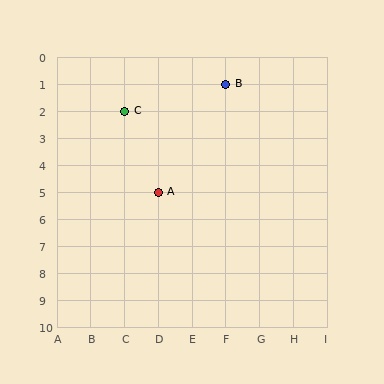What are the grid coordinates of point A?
Point A is at grid coordinates (D, 5).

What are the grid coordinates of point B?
Point B is at grid coordinates (F, 1).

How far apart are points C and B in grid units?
Points C and B are 3 columns and 1 row apart (about 3.2 grid units diagonally).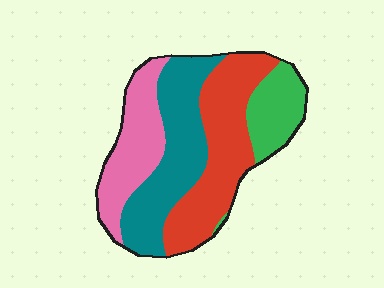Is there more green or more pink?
Pink.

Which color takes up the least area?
Green, at roughly 15%.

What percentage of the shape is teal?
Teal covers 31% of the shape.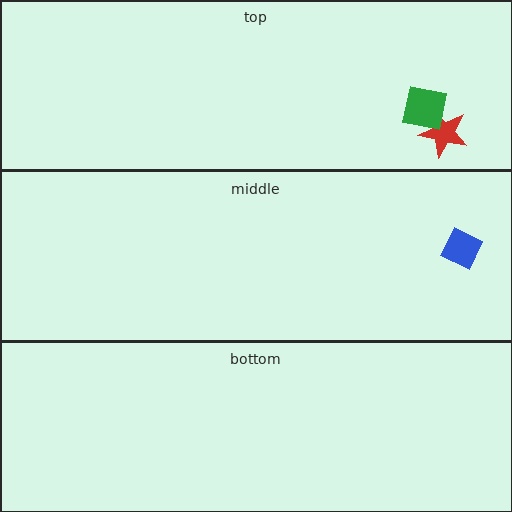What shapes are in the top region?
The red star, the green square.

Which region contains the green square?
The top region.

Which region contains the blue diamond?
The middle region.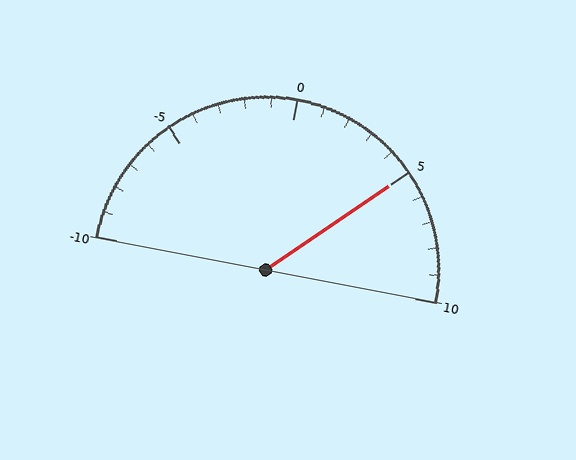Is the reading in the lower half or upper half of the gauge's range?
The reading is in the upper half of the range (-10 to 10).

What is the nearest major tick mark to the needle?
The nearest major tick mark is 5.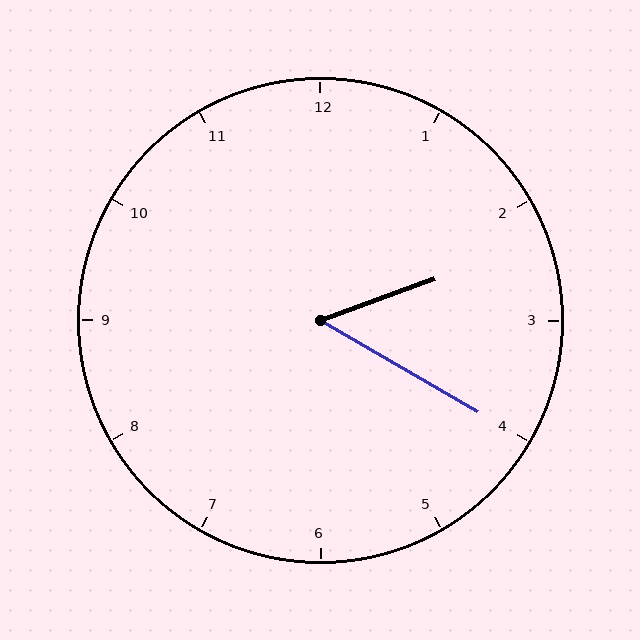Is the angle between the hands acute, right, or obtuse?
It is acute.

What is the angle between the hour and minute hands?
Approximately 50 degrees.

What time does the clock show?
2:20.